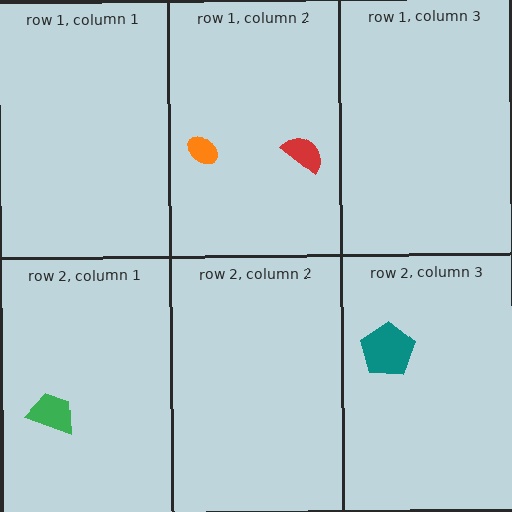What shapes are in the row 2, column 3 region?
The teal pentagon.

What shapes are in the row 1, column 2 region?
The red semicircle, the orange ellipse.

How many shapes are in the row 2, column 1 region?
1.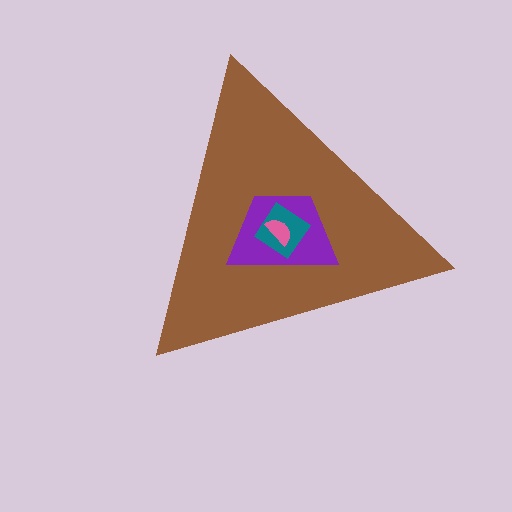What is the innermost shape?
The pink semicircle.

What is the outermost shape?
The brown triangle.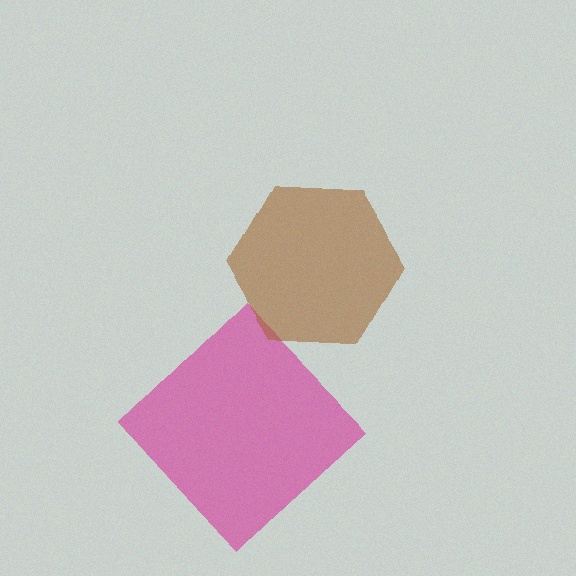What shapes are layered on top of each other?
The layered shapes are: a magenta diamond, a brown hexagon.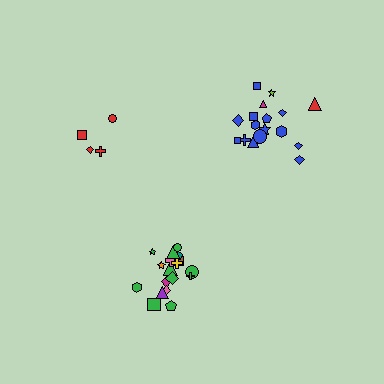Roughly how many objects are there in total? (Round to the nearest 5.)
Roughly 40 objects in total.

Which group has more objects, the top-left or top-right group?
The top-right group.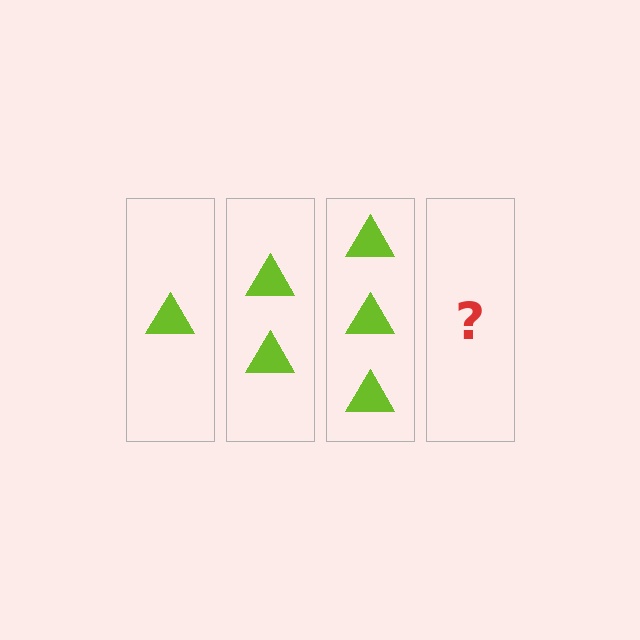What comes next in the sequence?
The next element should be 4 triangles.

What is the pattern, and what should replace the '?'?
The pattern is that each step adds one more triangle. The '?' should be 4 triangles.